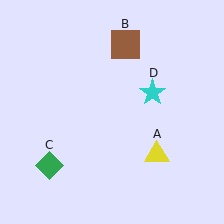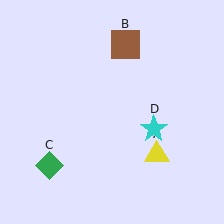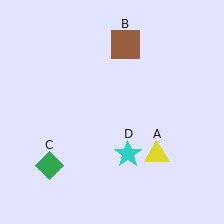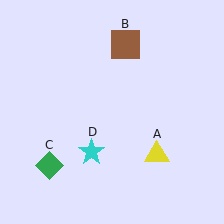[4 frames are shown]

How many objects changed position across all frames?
1 object changed position: cyan star (object D).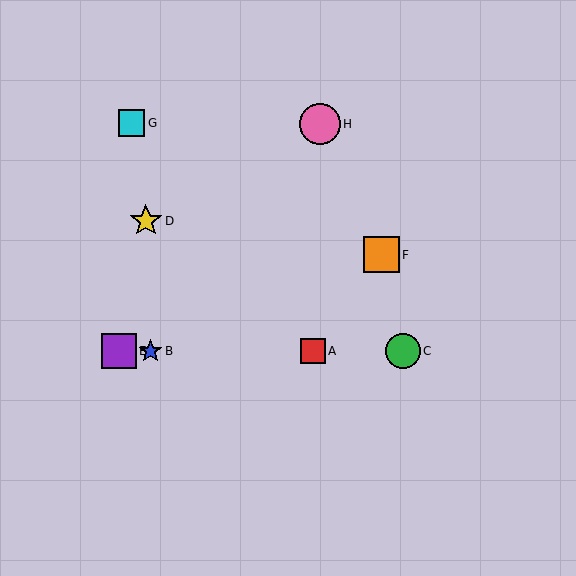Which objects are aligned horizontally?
Objects A, B, C, E are aligned horizontally.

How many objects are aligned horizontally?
4 objects (A, B, C, E) are aligned horizontally.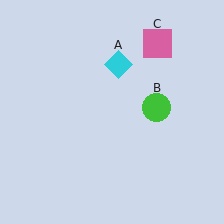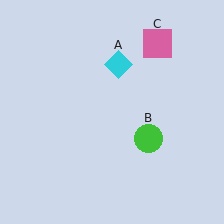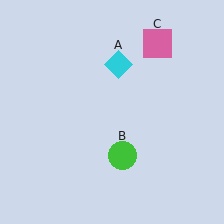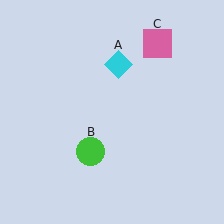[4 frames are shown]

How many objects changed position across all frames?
1 object changed position: green circle (object B).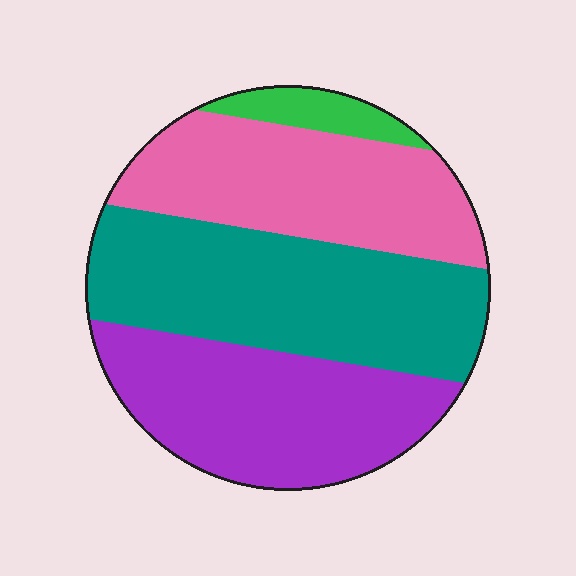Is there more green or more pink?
Pink.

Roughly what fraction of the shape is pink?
Pink covers roughly 30% of the shape.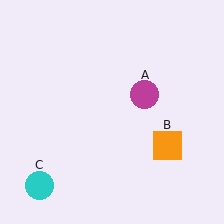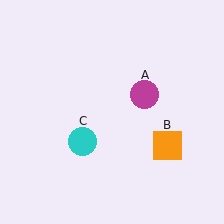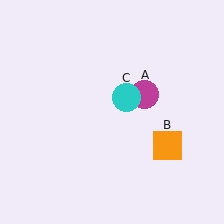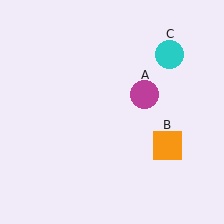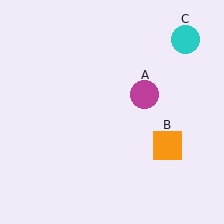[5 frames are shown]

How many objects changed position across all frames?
1 object changed position: cyan circle (object C).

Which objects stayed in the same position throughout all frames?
Magenta circle (object A) and orange square (object B) remained stationary.